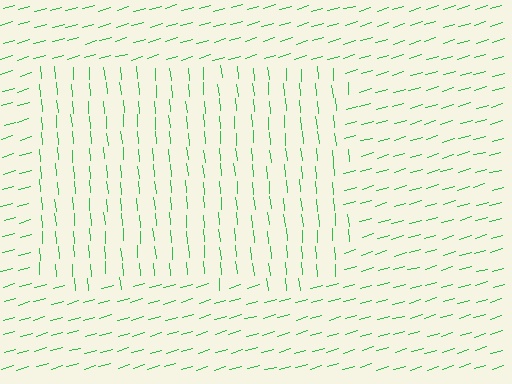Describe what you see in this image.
The image is filled with small green line segments. A rectangle region in the image has lines oriented differently from the surrounding lines, creating a visible texture boundary.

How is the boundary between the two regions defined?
The boundary is defined purely by a change in line orientation (approximately 78 degrees difference). All lines are the same color and thickness.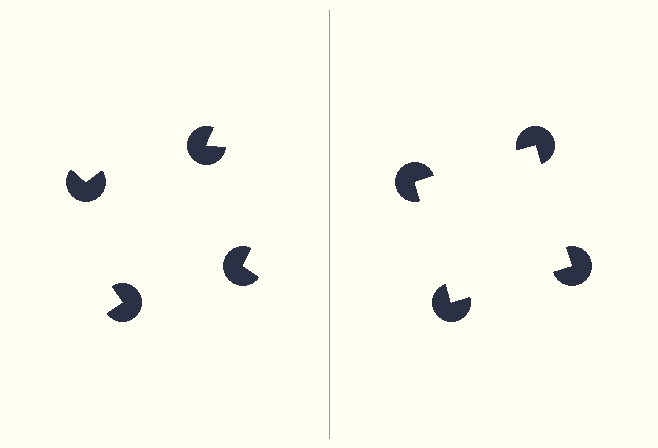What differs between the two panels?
The pac-man discs are positioned identically on both sides; only the wedge orientations differ. On the right they align to a square; on the left they are misaligned.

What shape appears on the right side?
An illusory square.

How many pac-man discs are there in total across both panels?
8 — 4 on each side.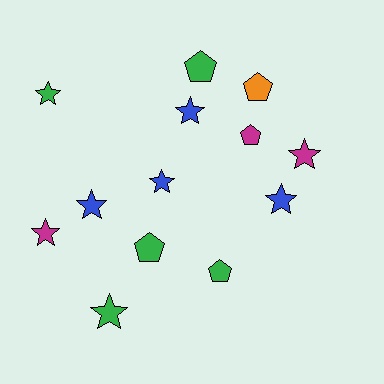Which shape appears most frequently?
Star, with 8 objects.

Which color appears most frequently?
Green, with 5 objects.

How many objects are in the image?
There are 13 objects.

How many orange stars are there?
There are no orange stars.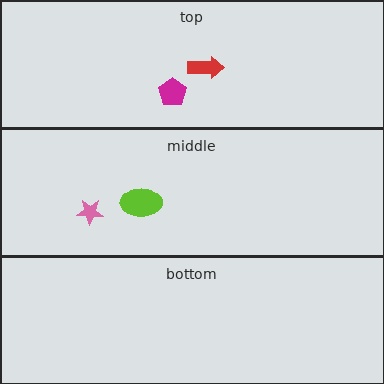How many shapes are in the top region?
2.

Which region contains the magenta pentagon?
The top region.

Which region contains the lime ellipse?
The middle region.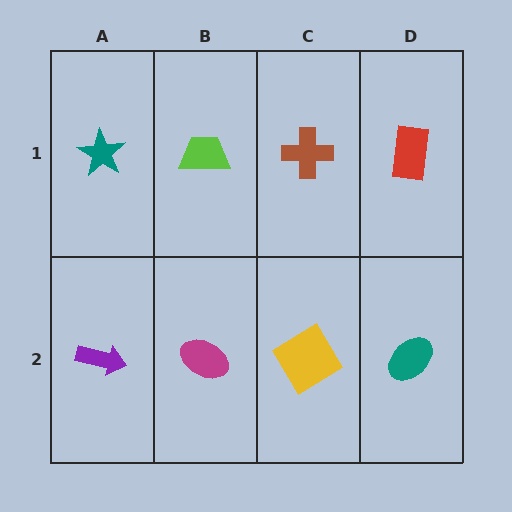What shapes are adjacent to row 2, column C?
A brown cross (row 1, column C), a magenta ellipse (row 2, column B), a teal ellipse (row 2, column D).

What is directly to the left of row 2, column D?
A yellow diamond.